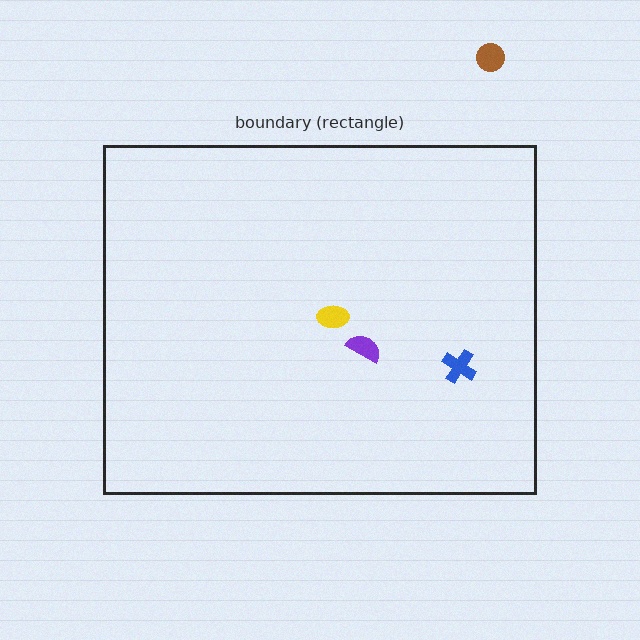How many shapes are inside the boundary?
3 inside, 1 outside.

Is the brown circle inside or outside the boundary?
Outside.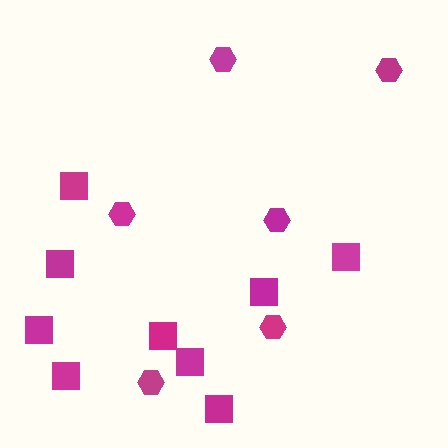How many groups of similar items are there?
There are 2 groups: one group of squares (9) and one group of hexagons (6).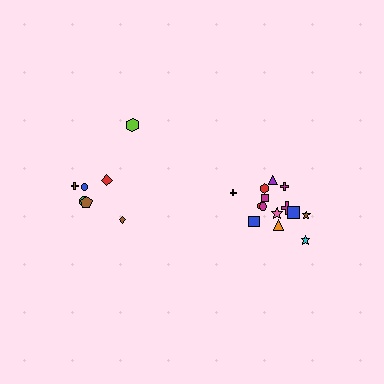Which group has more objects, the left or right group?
The right group.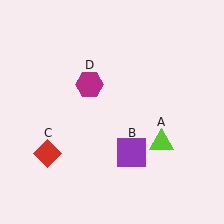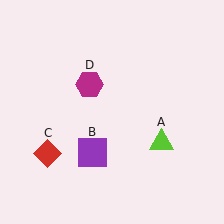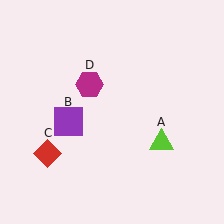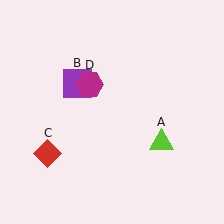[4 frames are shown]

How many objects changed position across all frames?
1 object changed position: purple square (object B).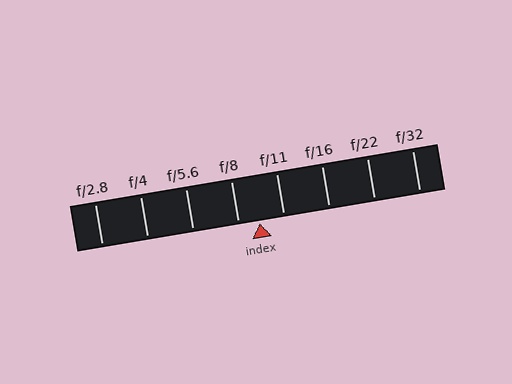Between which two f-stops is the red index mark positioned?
The index mark is between f/8 and f/11.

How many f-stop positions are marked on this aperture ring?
There are 8 f-stop positions marked.